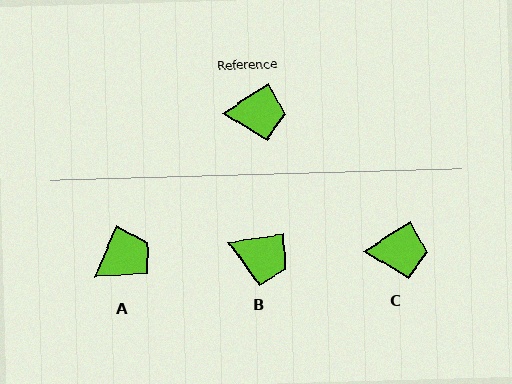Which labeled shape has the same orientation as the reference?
C.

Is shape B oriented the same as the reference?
No, it is off by about 24 degrees.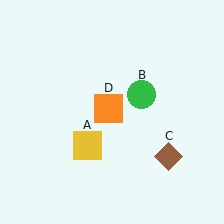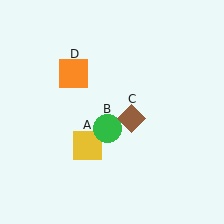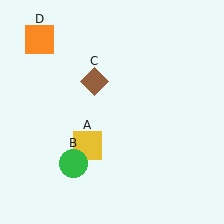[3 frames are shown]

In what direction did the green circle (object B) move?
The green circle (object B) moved down and to the left.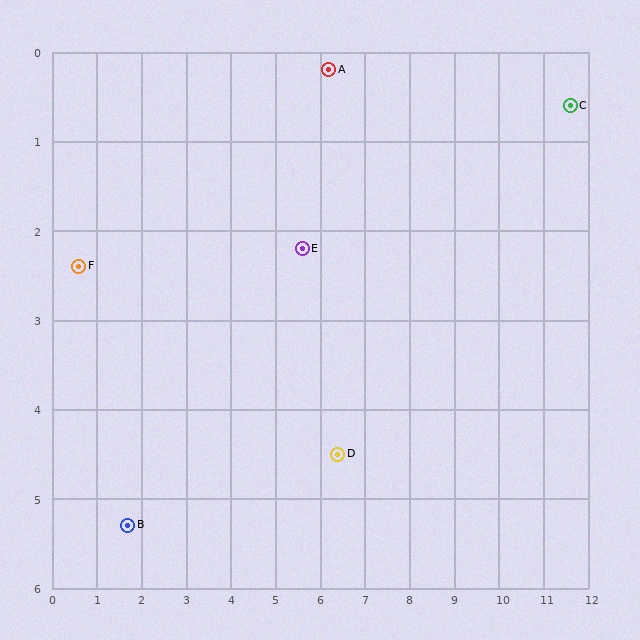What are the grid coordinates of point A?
Point A is at approximately (6.2, 0.2).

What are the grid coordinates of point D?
Point D is at approximately (6.4, 4.5).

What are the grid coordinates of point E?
Point E is at approximately (5.6, 2.2).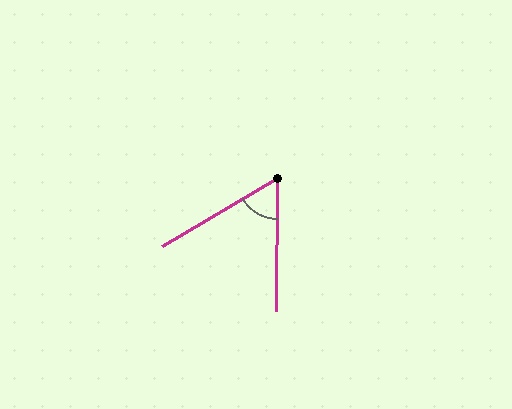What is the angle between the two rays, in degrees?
Approximately 59 degrees.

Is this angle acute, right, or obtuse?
It is acute.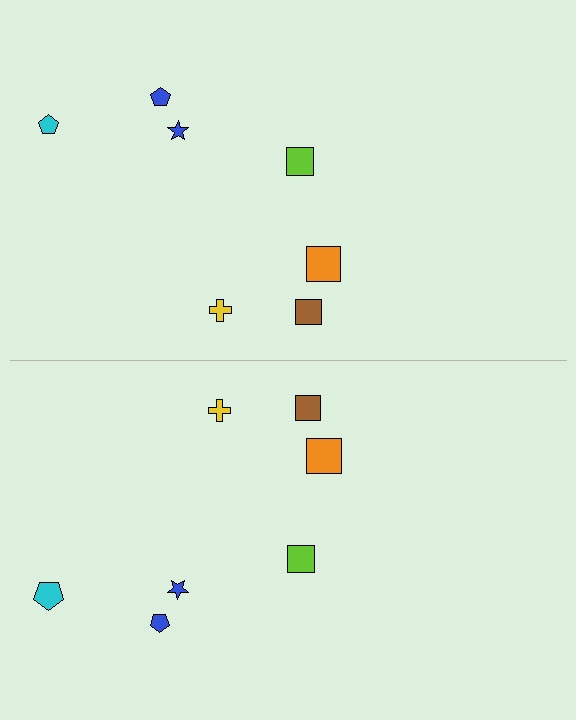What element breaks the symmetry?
The cyan pentagon on the bottom side has a different size than its mirror counterpart.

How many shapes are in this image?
There are 14 shapes in this image.